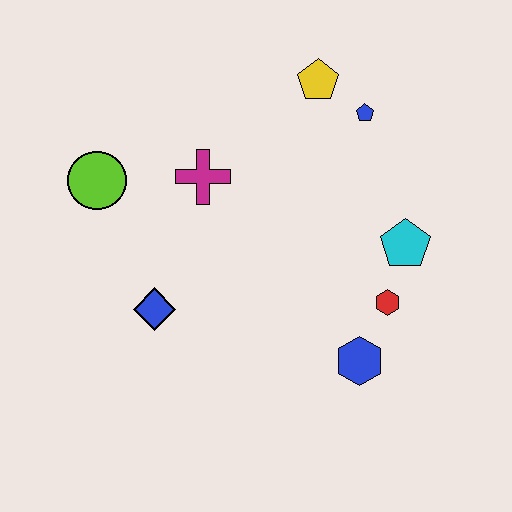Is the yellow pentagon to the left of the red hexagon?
Yes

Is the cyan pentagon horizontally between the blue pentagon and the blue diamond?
No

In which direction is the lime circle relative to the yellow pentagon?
The lime circle is to the left of the yellow pentagon.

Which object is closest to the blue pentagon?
The yellow pentagon is closest to the blue pentagon.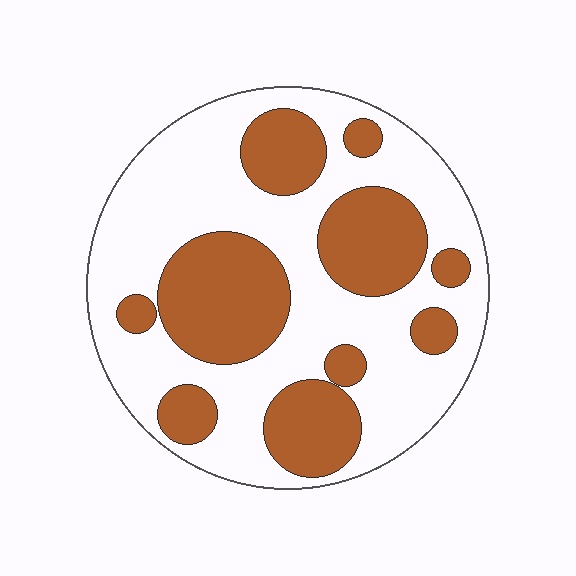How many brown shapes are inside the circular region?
10.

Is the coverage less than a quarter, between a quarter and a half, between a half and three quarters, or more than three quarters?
Between a quarter and a half.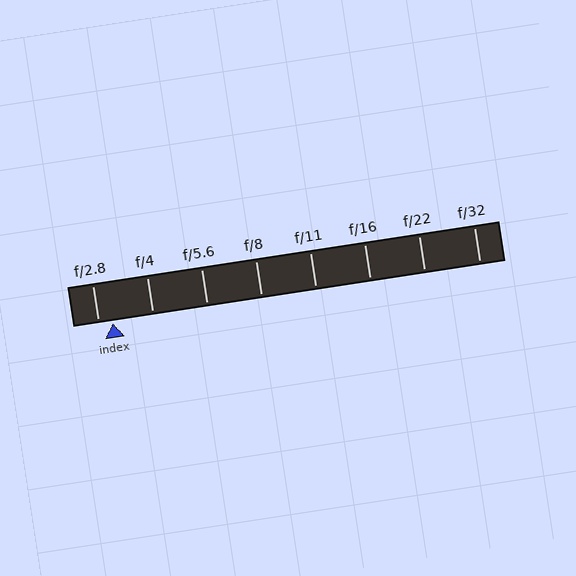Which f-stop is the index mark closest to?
The index mark is closest to f/2.8.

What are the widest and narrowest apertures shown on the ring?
The widest aperture shown is f/2.8 and the narrowest is f/32.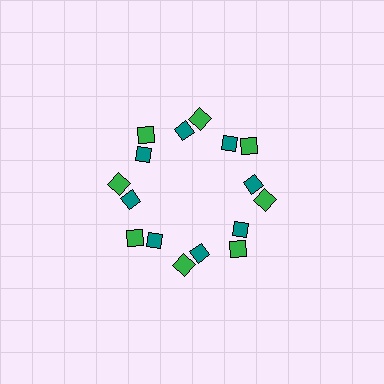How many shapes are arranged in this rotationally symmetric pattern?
There are 16 shapes, arranged in 8 groups of 2.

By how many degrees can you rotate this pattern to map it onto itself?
The pattern maps onto itself every 45 degrees of rotation.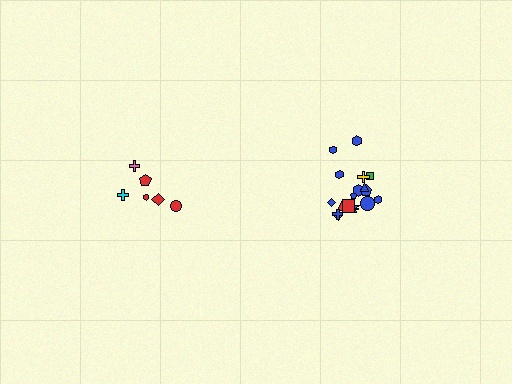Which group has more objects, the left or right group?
The right group.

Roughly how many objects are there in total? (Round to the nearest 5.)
Roughly 25 objects in total.